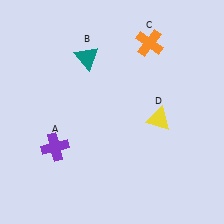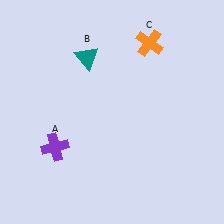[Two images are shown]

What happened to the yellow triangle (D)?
The yellow triangle (D) was removed in Image 2. It was in the bottom-right area of Image 1.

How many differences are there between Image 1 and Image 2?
There is 1 difference between the two images.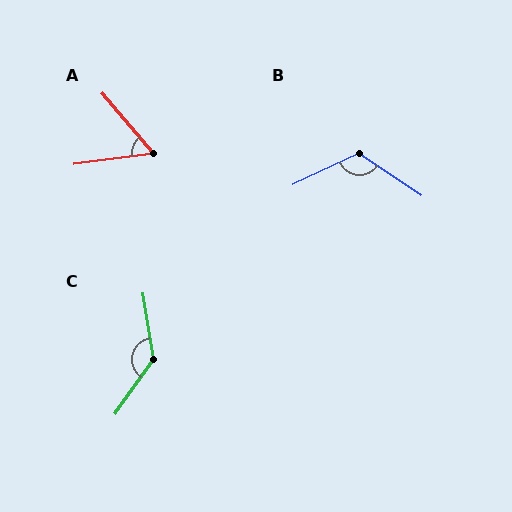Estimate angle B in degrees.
Approximately 121 degrees.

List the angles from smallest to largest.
A (57°), B (121°), C (135°).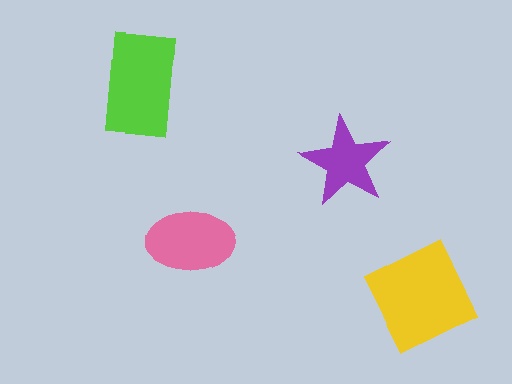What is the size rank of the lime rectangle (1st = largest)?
2nd.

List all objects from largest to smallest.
The yellow diamond, the lime rectangle, the pink ellipse, the purple star.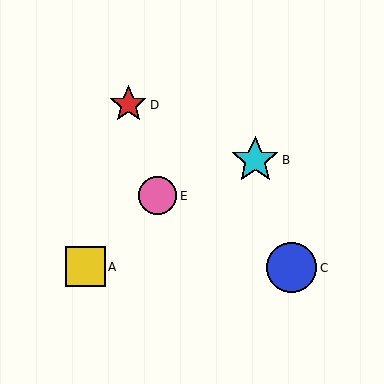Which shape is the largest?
The blue circle (labeled C) is the largest.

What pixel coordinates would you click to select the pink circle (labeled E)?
Click at (158, 196) to select the pink circle E.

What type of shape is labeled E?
Shape E is a pink circle.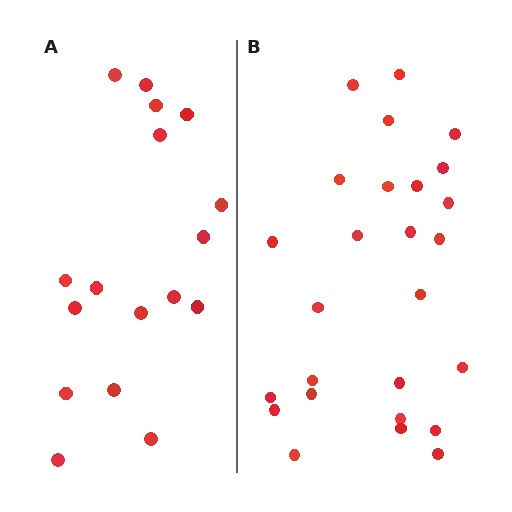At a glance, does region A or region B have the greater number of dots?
Region B (the right region) has more dots.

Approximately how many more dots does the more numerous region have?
Region B has roughly 8 or so more dots than region A.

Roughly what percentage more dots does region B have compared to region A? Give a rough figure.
About 55% more.